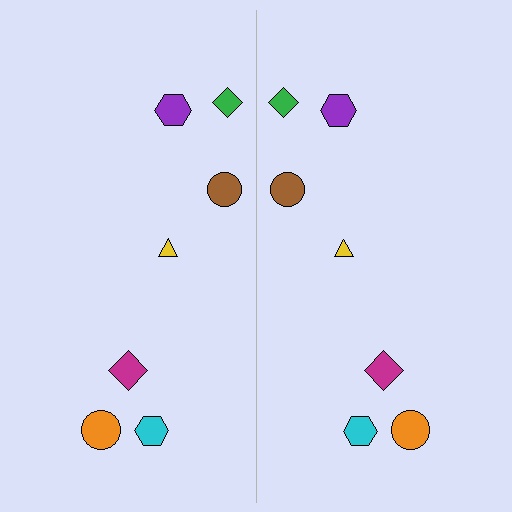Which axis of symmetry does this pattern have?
The pattern has a vertical axis of symmetry running through the center of the image.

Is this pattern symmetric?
Yes, this pattern has bilateral (reflection) symmetry.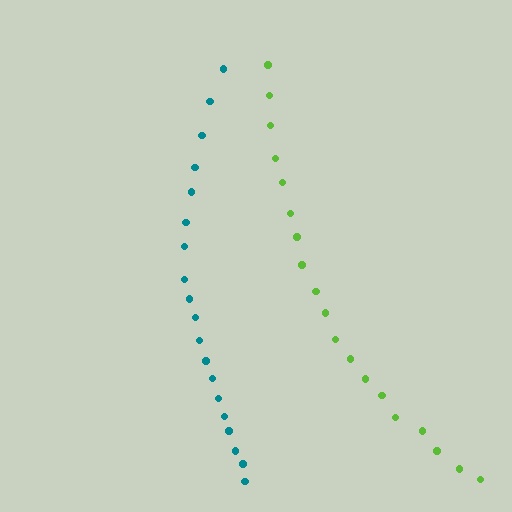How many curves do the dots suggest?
There are 2 distinct paths.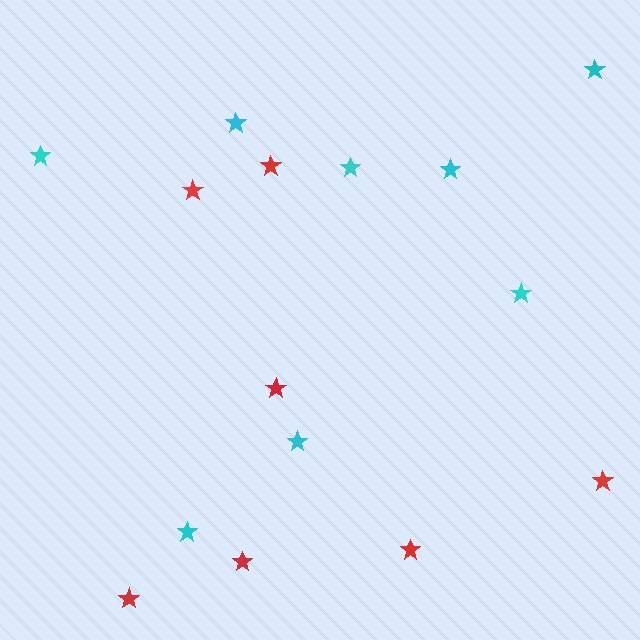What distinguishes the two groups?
There are 2 groups: one group of red stars (7) and one group of cyan stars (8).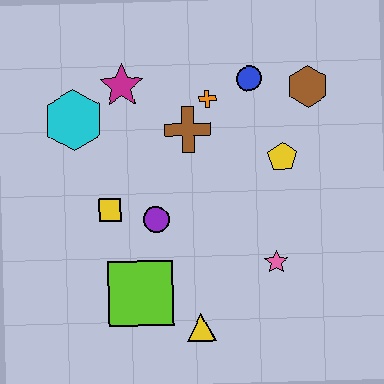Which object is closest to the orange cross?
The brown cross is closest to the orange cross.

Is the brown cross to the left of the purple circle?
No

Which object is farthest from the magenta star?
The yellow triangle is farthest from the magenta star.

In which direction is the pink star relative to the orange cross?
The pink star is below the orange cross.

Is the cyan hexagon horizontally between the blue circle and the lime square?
No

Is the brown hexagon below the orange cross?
No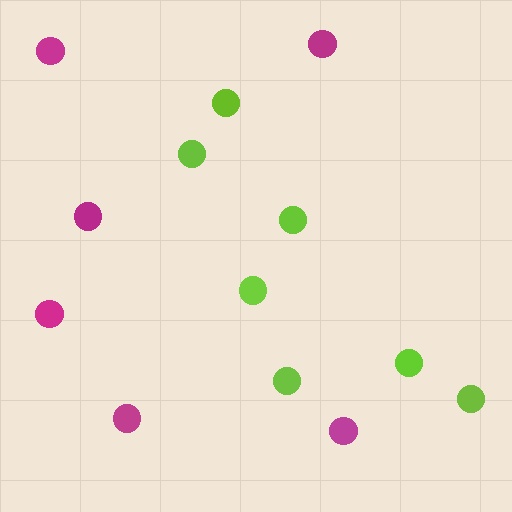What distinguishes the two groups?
There are 2 groups: one group of magenta circles (6) and one group of lime circles (7).